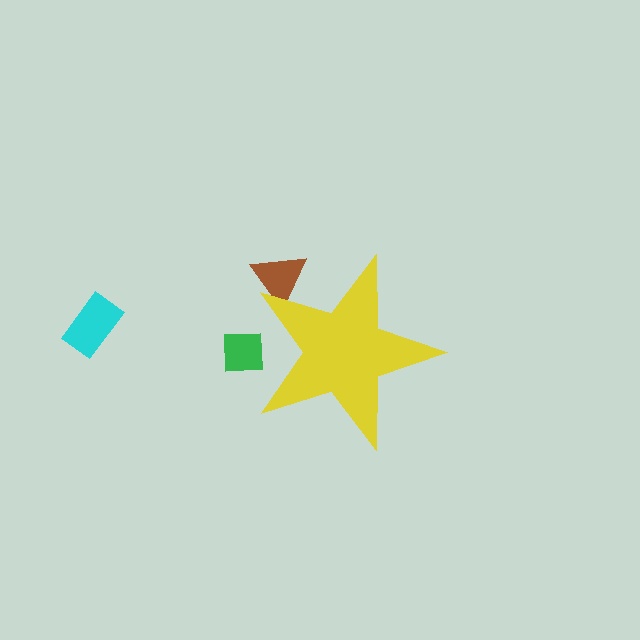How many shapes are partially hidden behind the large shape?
2 shapes are partially hidden.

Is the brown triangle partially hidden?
Yes, the brown triangle is partially hidden behind the yellow star.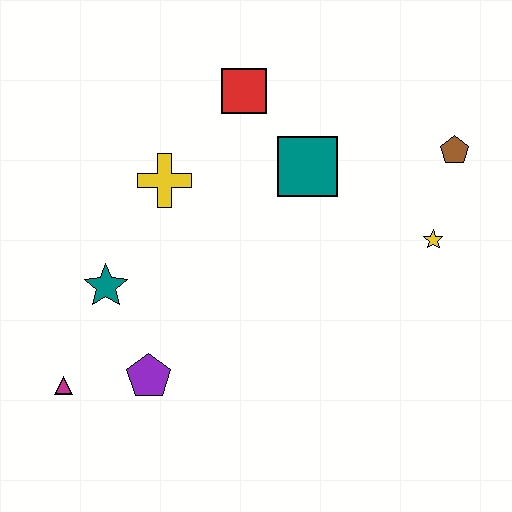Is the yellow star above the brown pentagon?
No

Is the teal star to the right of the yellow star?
No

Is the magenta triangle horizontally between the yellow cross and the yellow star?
No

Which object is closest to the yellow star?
The brown pentagon is closest to the yellow star.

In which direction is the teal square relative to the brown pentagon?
The teal square is to the left of the brown pentagon.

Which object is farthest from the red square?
The magenta triangle is farthest from the red square.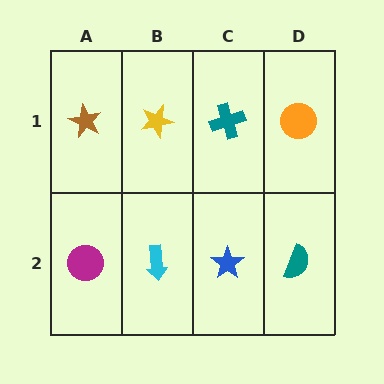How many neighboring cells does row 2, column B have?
3.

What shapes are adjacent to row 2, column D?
An orange circle (row 1, column D), a blue star (row 2, column C).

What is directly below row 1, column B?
A cyan arrow.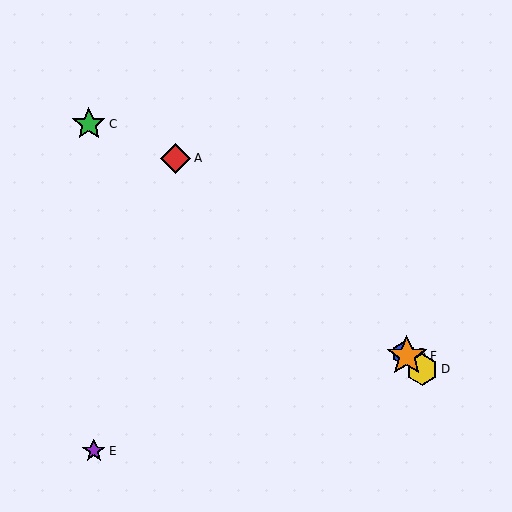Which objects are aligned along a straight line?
Objects A, B, D, F are aligned along a straight line.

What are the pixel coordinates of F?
Object F is at (407, 356).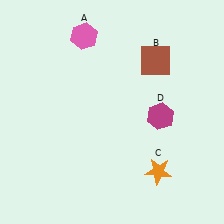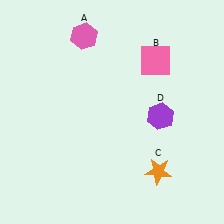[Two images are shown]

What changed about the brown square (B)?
In Image 1, B is brown. In Image 2, it changed to pink.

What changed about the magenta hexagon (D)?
In Image 1, D is magenta. In Image 2, it changed to purple.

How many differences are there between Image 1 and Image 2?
There are 2 differences between the two images.